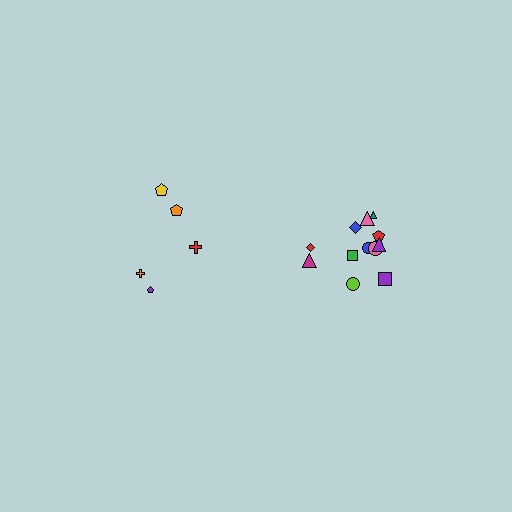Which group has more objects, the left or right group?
The right group.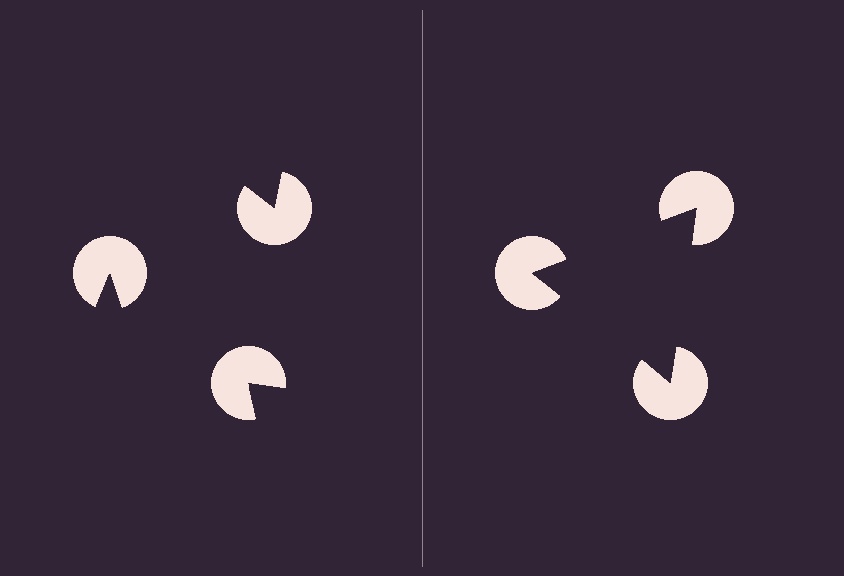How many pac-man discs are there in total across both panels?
6 — 3 on each side.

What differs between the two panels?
The pac-man discs are positioned identically on both sides; only the wedge orientations differ. On the right they align to a triangle; on the left they are misaligned.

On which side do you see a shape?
An illusory triangle appears on the right side. On the left side the wedge cuts are rotated, so no coherent shape forms.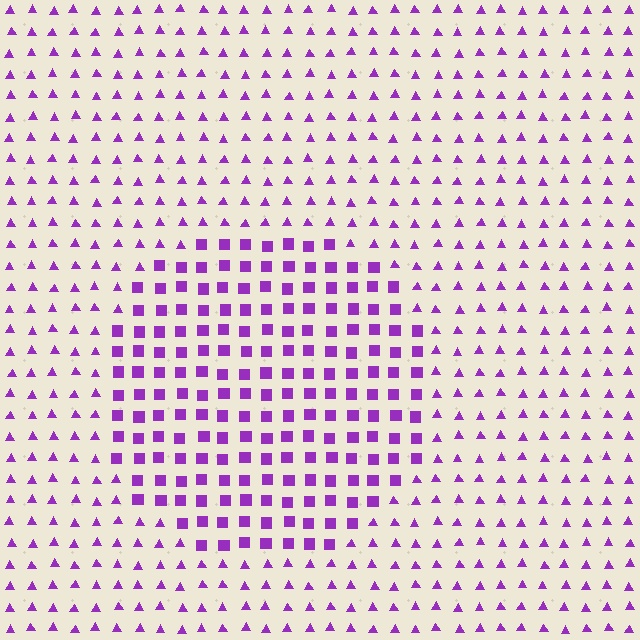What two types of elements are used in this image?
The image uses squares inside the circle region and triangles outside it.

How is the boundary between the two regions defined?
The boundary is defined by a change in element shape: squares inside vs. triangles outside. All elements share the same color and spacing.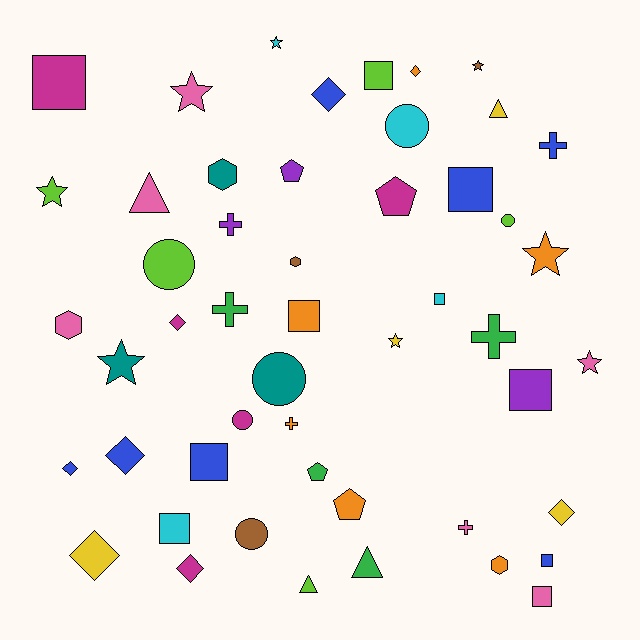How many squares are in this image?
There are 10 squares.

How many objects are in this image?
There are 50 objects.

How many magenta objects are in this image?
There are 5 magenta objects.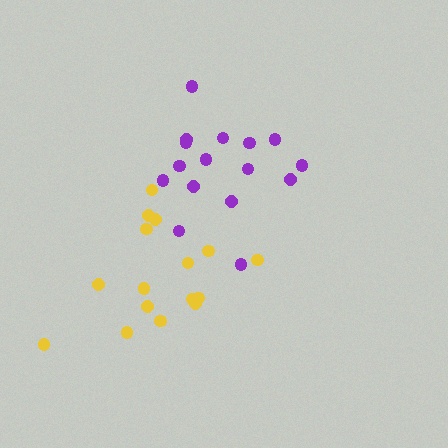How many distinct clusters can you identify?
There are 2 distinct clusters.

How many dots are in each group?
Group 1: 16 dots, Group 2: 16 dots (32 total).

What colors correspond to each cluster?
The clusters are colored: purple, yellow.